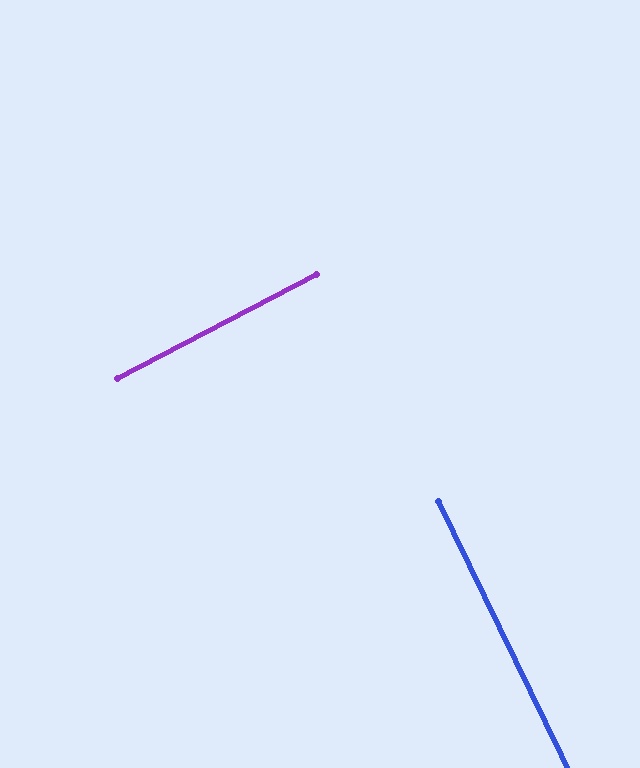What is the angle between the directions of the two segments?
Approximately 88 degrees.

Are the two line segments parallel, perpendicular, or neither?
Perpendicular — they meet at approximately 88°.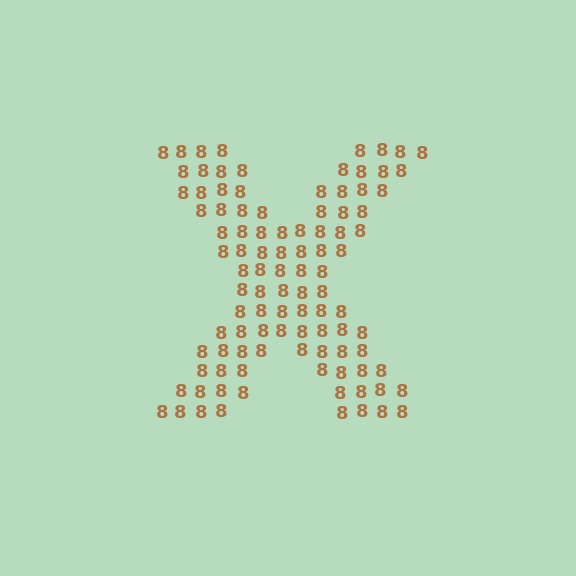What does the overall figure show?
The overall figure shows the letter X.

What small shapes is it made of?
It is made of small digit 8's.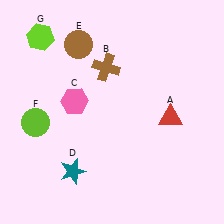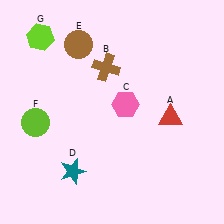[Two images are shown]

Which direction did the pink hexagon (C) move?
The pink hexagon (C) moved right.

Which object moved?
The pink hexagon (C) moved right.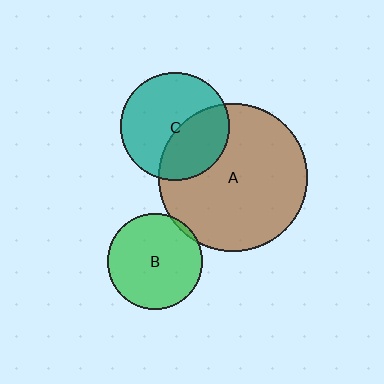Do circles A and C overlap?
Yes.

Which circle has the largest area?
Circle A (brown).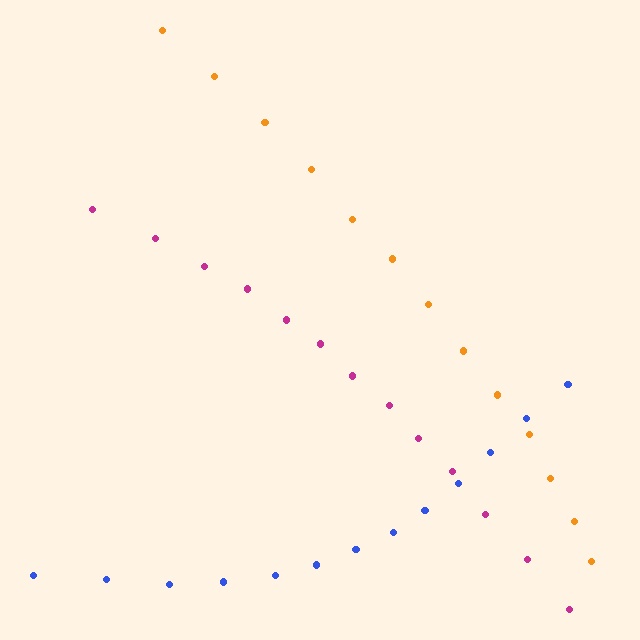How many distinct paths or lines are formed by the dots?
There are 3 distinct paths.